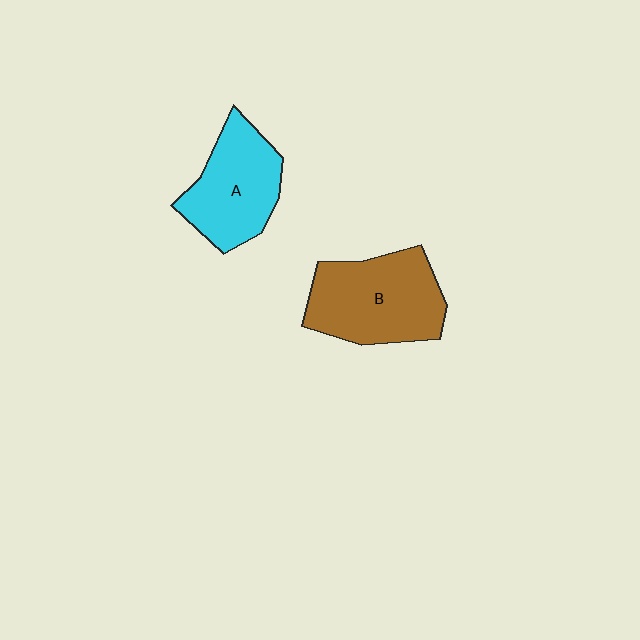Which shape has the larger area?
Shape B (brown).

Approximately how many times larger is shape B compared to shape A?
Approximately 1.2 times.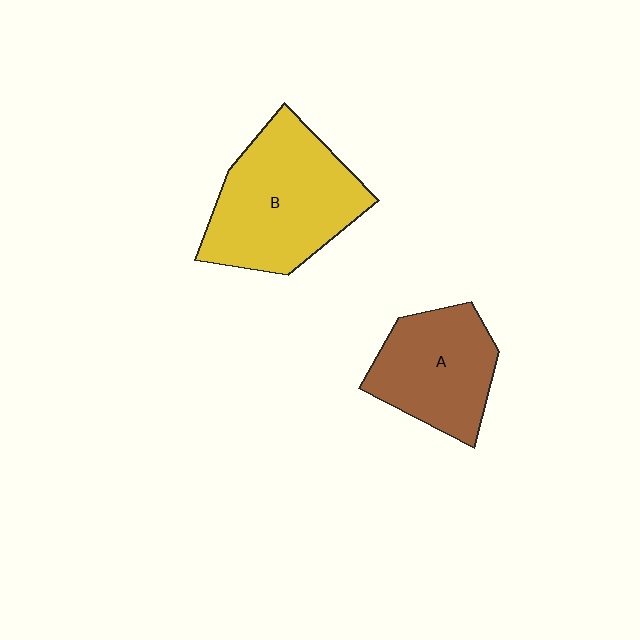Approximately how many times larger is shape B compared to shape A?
Approximately 1.4 times.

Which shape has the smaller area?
Shape A (brown).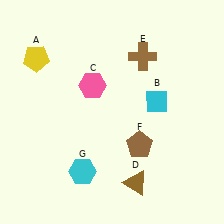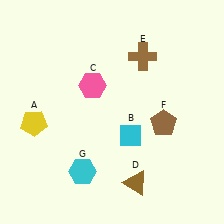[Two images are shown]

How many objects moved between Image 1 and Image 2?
3 objects moved between the two images.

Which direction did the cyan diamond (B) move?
The cyan diamond (B) moved down.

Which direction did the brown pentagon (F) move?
The brown pentagon (F) moved right.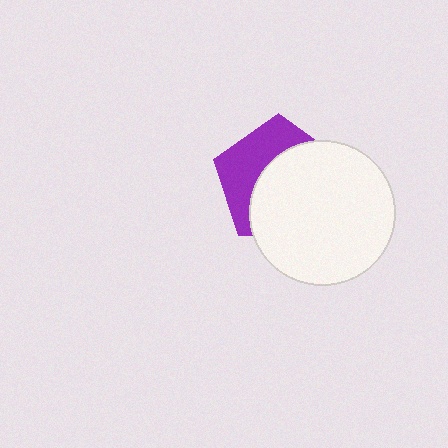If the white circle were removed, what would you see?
You would see the complete purple pentagon.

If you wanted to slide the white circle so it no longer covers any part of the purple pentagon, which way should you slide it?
Slide it toward the lower-right — that is the most direct way to separate the two shapes.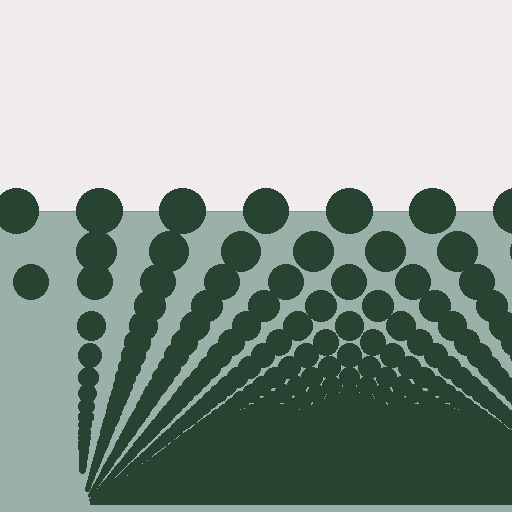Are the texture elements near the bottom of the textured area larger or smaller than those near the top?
Smaller. The gradient is inverted — elements near the bottom are smaller and denser.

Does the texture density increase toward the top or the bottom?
Density increases toward the bottom.